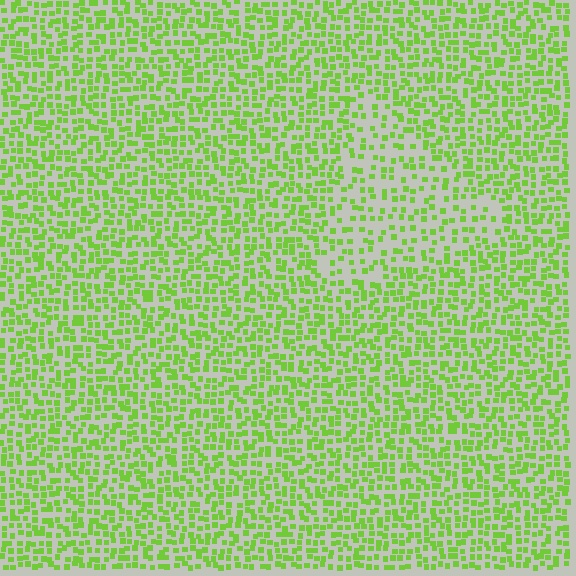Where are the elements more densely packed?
The elements are more densely packed outside the triangle boundary.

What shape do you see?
I see a triangle.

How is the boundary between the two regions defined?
The boundary is defined by a change in element density (approximately 1.7x ratio). All elements are the same color, size, and shape.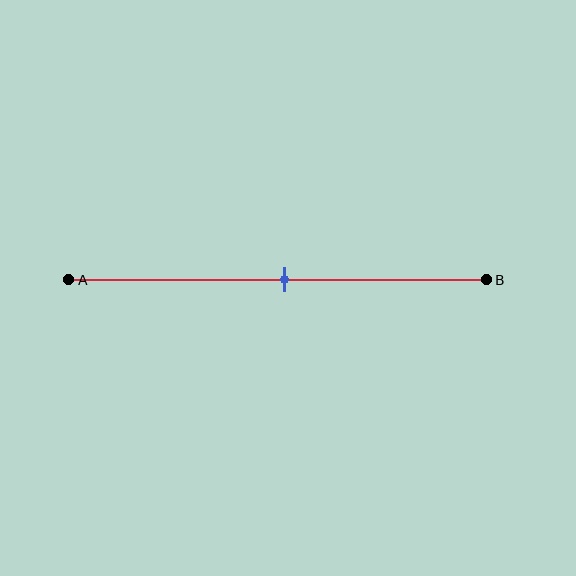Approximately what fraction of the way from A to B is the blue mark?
The blue mark is approximately 50% of the way from A to B.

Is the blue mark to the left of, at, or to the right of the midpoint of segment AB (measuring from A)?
The blue mark is approximately at the midpoint of segment AB.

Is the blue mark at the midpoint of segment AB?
Yes, the mark is approximately at the midpoint.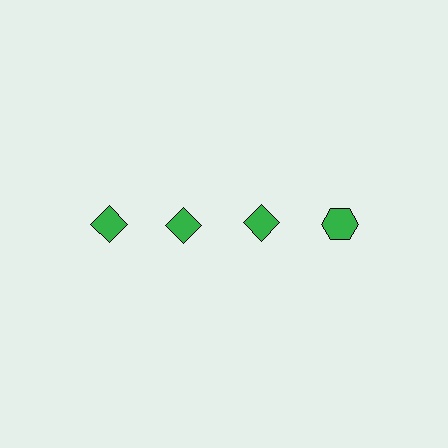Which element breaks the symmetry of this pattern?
The green hexagon in the top row, second from right column breaks the symmetry. All other shapes are green diamonds.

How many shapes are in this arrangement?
There are 4 shapes arranged in a grid pattern.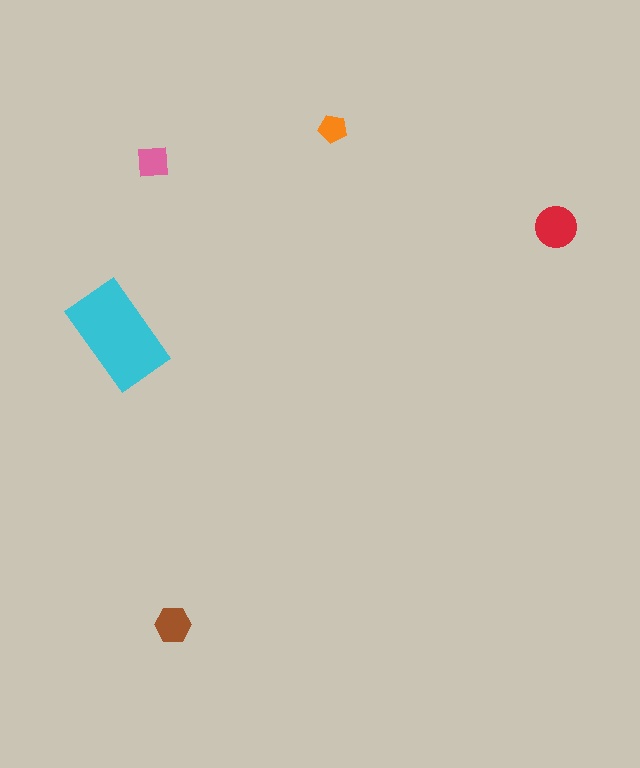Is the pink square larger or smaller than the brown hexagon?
Smaller.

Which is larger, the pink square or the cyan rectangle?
The cyan rectangle.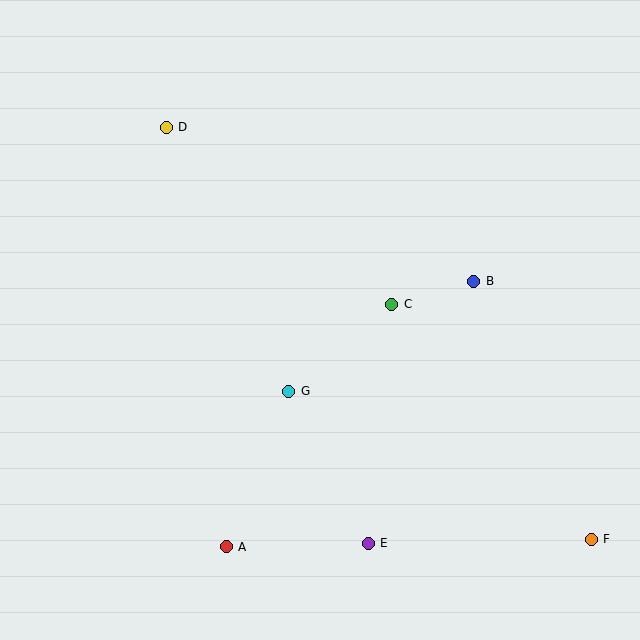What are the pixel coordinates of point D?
Point D is at (166, 127).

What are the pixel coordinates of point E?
Point E is at (368, 543).